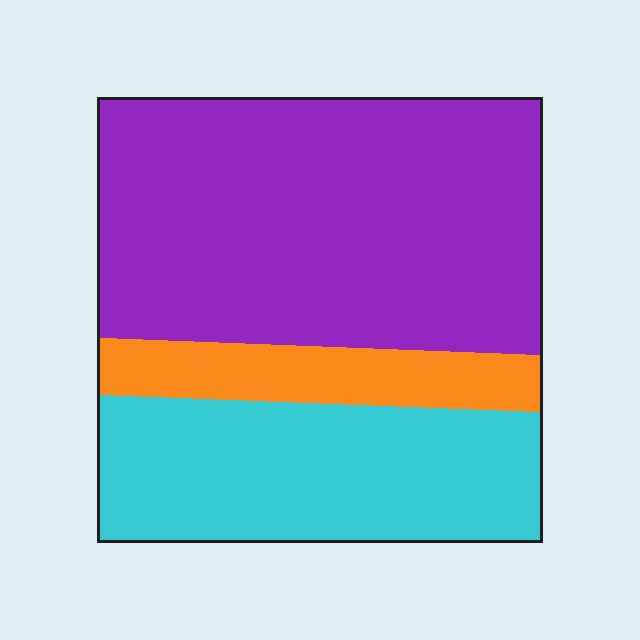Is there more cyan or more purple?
Purple.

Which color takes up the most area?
Purple, at roughly 55%.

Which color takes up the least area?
Orange, at roughly 15%.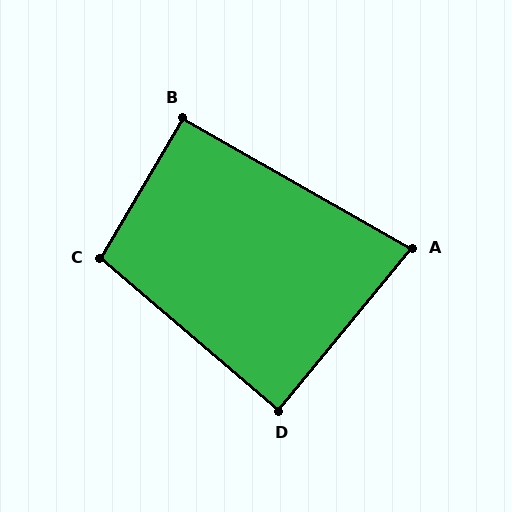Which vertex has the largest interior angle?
C, at approximately 100 degrees.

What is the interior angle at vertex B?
Approximately 91 degrees (approximately right).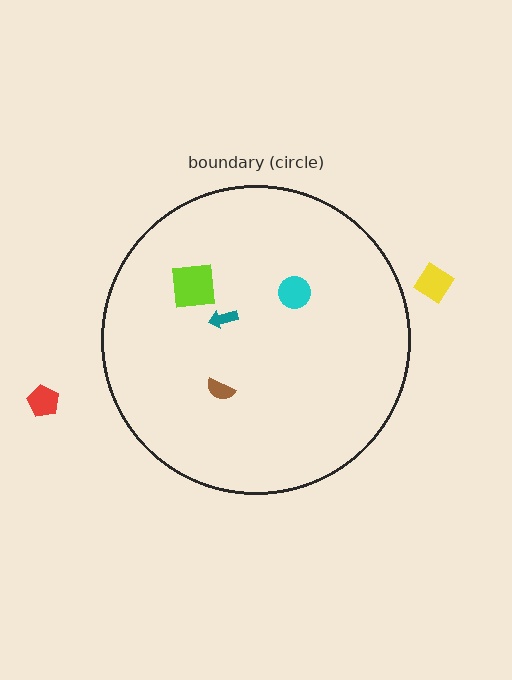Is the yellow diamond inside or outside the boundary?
Outside.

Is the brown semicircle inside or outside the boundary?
Inside.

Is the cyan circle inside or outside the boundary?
Inside.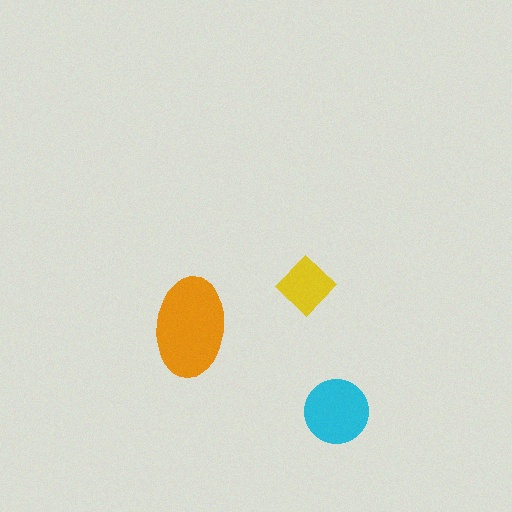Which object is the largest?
The orange ellipse.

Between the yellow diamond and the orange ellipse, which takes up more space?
The orange ellipse.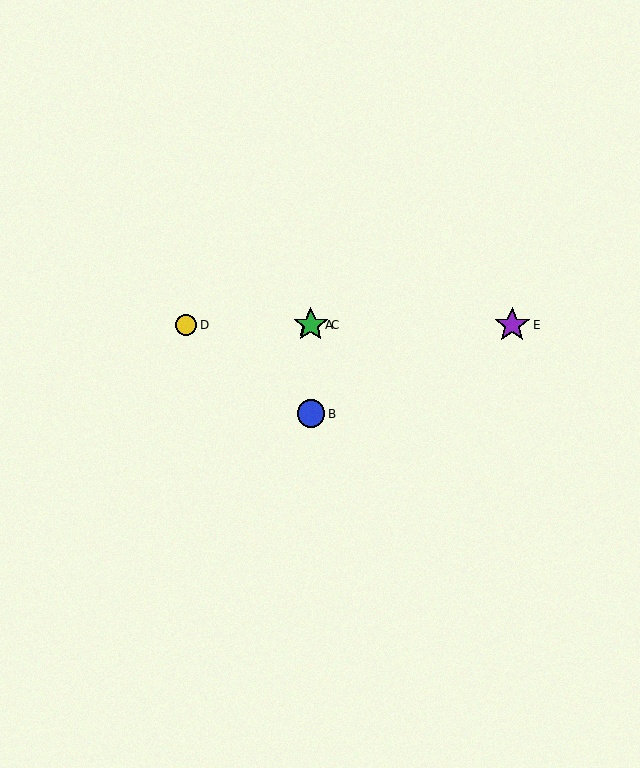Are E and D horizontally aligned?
Yes, both are at y≈325.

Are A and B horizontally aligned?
No, A is at y≈325 and B is at y≈414.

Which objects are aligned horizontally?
Objects A, C, D, E are aligned horizontally.